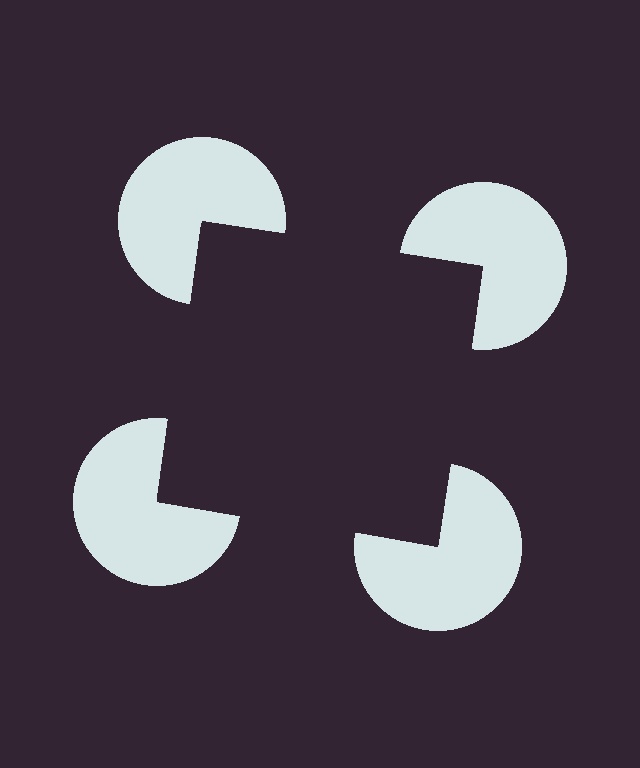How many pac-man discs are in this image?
There are 4 — one at each vertex of the illusory square.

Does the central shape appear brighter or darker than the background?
It typically appears slightly darker than the background, even though no actual brightness change is drawn.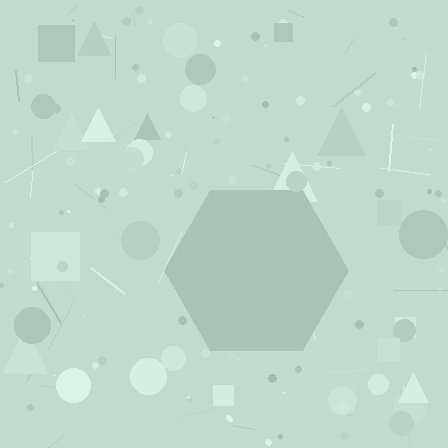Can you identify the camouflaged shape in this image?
The camouflaged shape is a hexagon.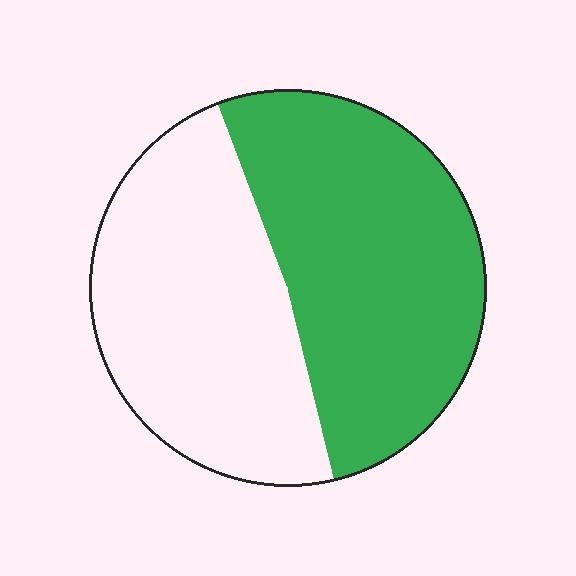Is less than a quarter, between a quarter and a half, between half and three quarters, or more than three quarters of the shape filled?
Between half and three quarters.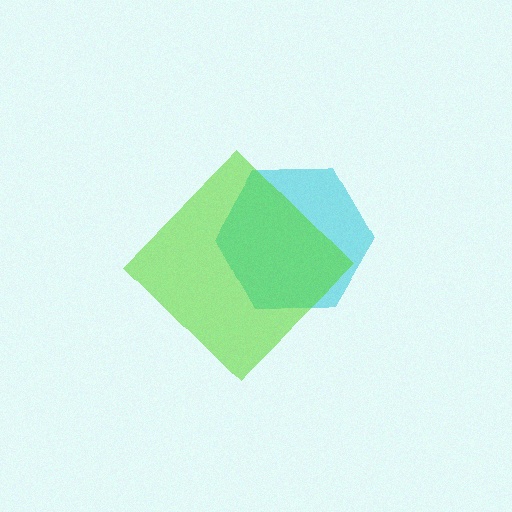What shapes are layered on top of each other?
The layered shapes are: a cyan hexagon, a lime diamond.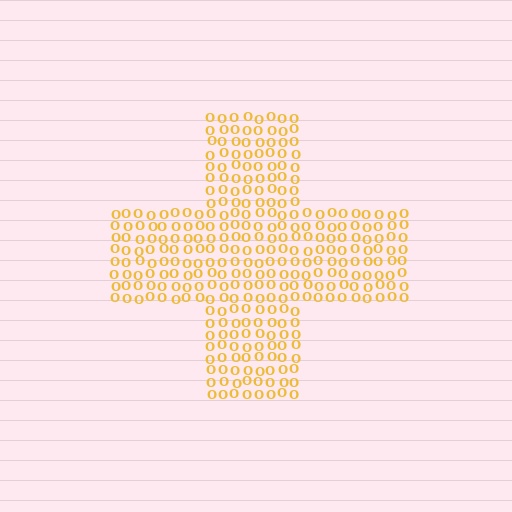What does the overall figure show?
The overall figure shows a cross.